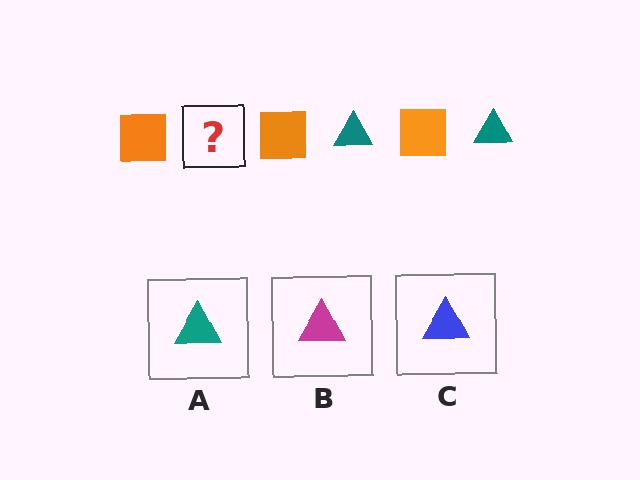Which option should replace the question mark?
Option A.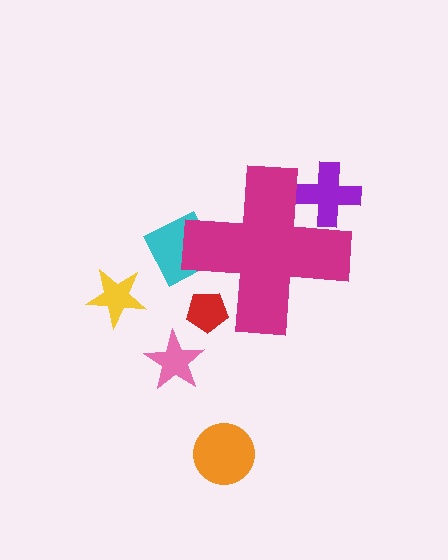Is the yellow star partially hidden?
No, the yellow star is fully visible.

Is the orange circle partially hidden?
No, the orange circle is fully visible.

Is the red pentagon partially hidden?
Yes, the red pentagon is partially hidden behind the magenta cross.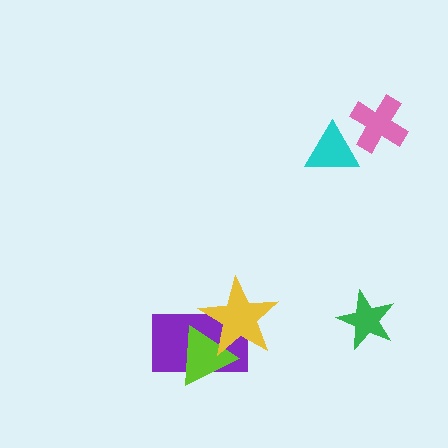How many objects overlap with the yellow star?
2 objects overlap with the yellow star.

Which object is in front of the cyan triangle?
The pink cross is in front of the cyan triangle.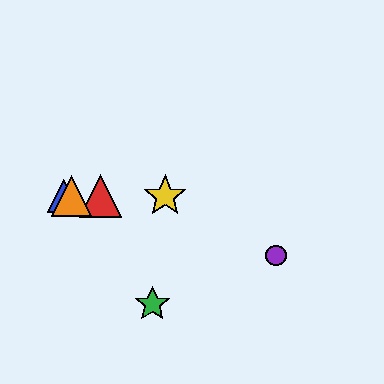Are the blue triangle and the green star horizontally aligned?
No, the blue triangle is at y≈196 and the green star is at y≈304.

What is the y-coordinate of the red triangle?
The red triangle is at y≈196.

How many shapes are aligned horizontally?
4 shapes (the red triangle, the blue triangle, the yellow star, the orange triangle) are aligned horizontally.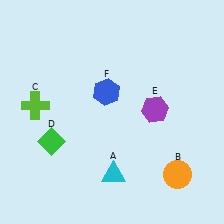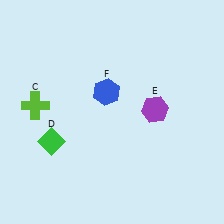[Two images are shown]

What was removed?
The orange circle (B), the cyan triangle (A) were removed in Image 2.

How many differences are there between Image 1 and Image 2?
There are 2 differences between the two images.